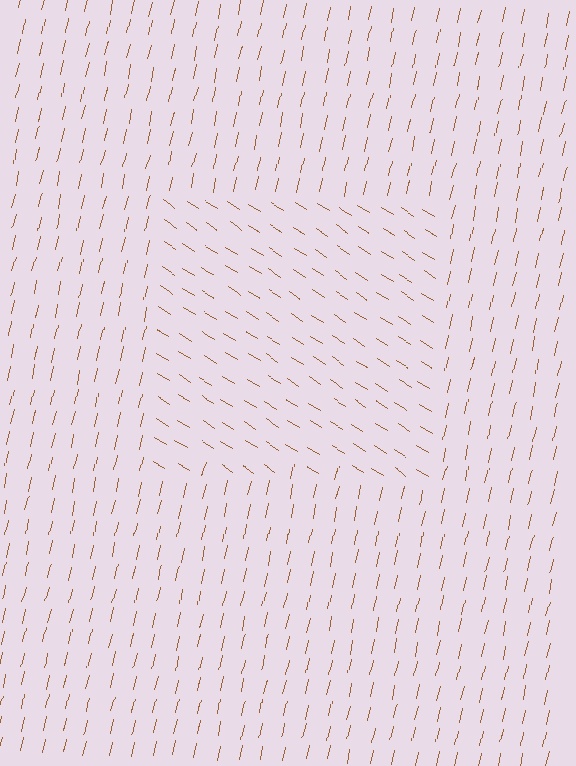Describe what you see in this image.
The image is filled with small brown line segments. A rectangle region in the image has lines oriented differently from the surrounding lines, creating a visible texture boundary.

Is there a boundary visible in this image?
Yes, there is a texture boundary formed by a change in line orientation.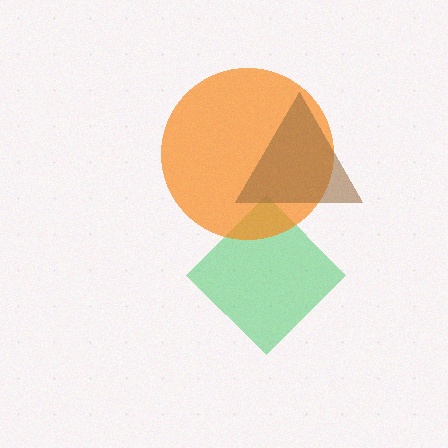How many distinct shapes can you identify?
There are 3 distinct shapes: a green diamond, an orange circle, a brown triangle.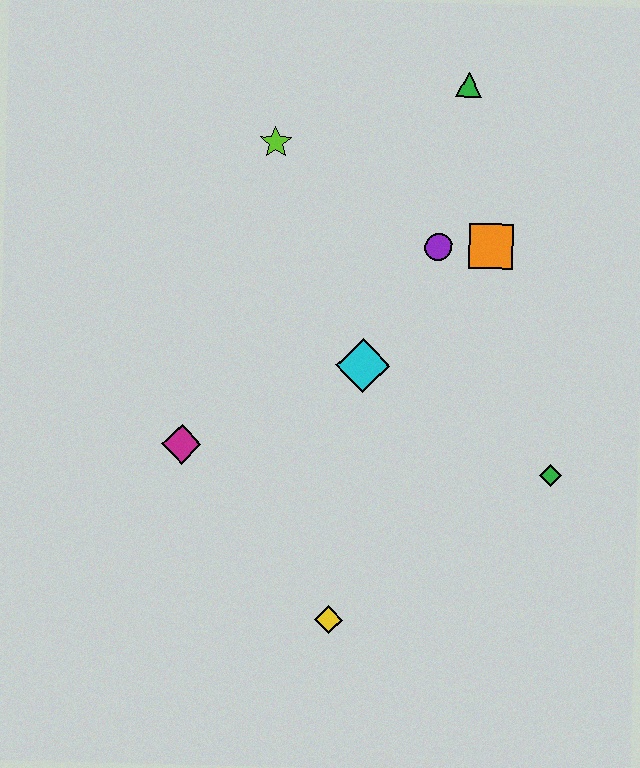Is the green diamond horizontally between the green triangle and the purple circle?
No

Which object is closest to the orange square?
The purple circle is closest to the orange square.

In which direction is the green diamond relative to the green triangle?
The green diamond is below the green triangle.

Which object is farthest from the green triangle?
The yellow diamond is farthest from the green triangle.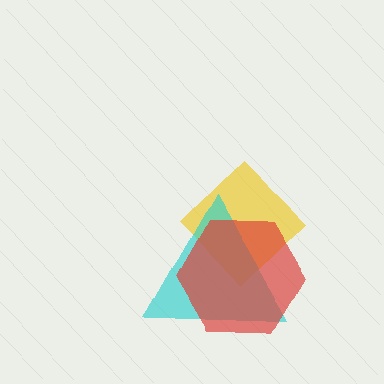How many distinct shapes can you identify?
There are 3 distinct shapes: a yellow diamond, a cyan triangle, a red hexagon.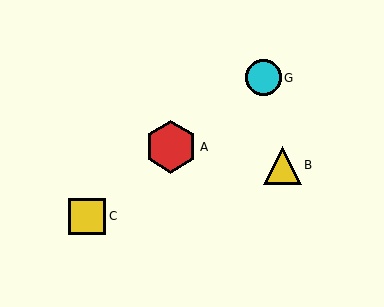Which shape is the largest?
The red hexagon (labeled A) is the largest.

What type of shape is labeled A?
Shape A is a red hexagon.